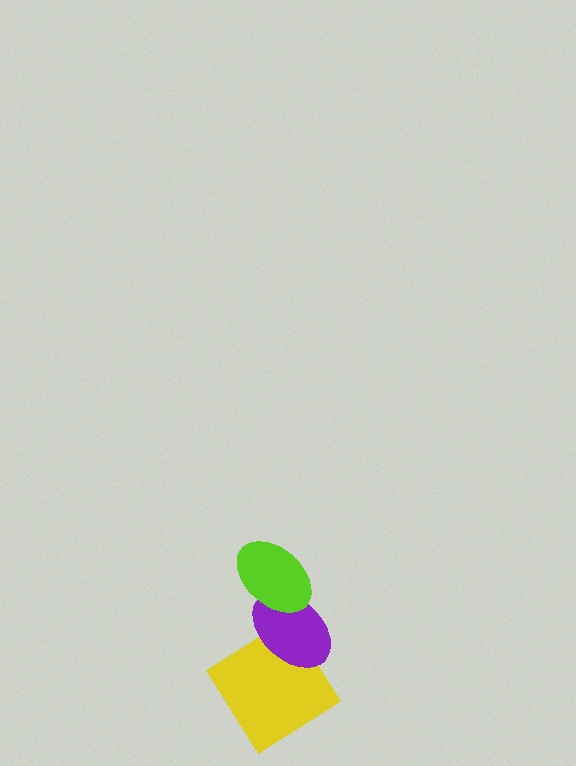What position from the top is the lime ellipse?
The lime ellipse is 1st from the top.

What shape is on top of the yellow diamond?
The purple ellipse is on top of the yellow diamond.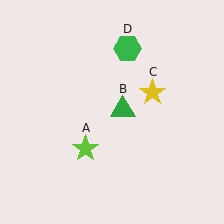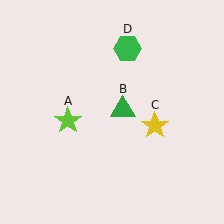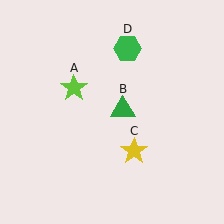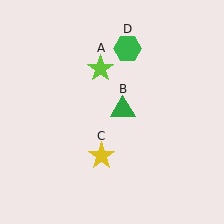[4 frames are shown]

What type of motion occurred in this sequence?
The lime star (object A), yellow star (object C) rotated clockwise around the center of the scene.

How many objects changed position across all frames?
2 objects changed position: lime star (object A), yellow star (object C).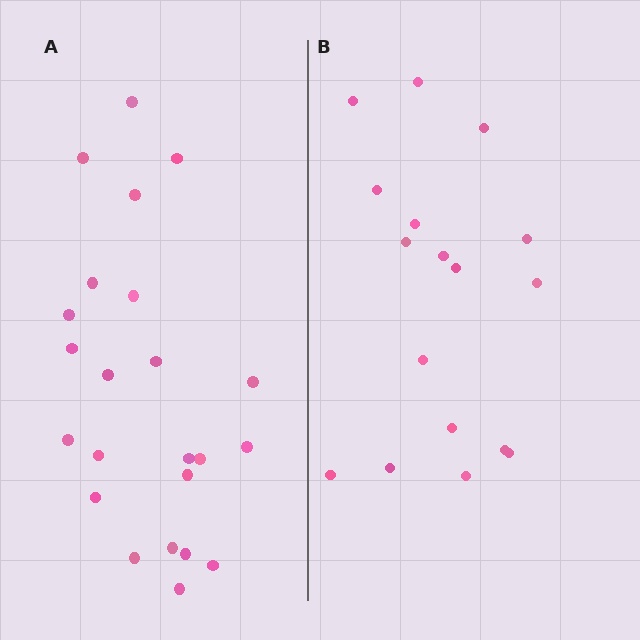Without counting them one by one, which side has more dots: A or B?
Region A (the left region) has more dots.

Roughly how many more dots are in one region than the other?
Region A has about 6 more dots than region B.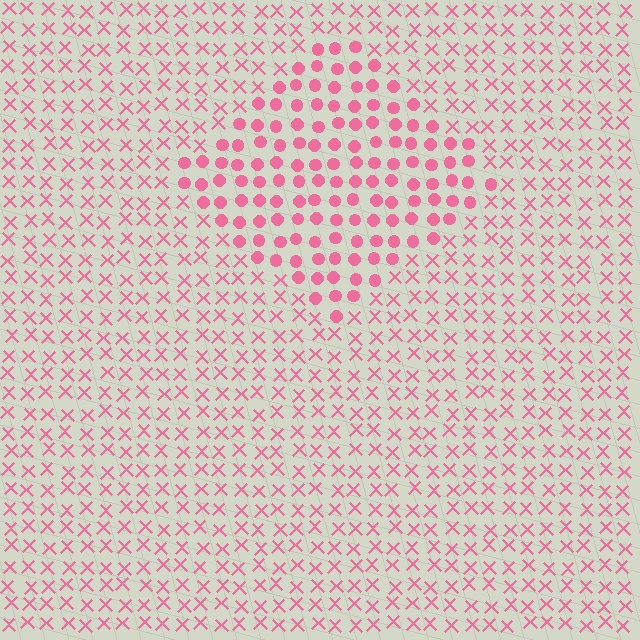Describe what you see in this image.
The image is filled with small pink elements arranged in a uniform grid. A diamond-shaped region contains circles, while the surrounding area contains X marks. The boundary is defined purely by the change in element shape.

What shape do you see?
I see a diamond.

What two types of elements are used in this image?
The image uses circles inside the diamond region and X marks outside it.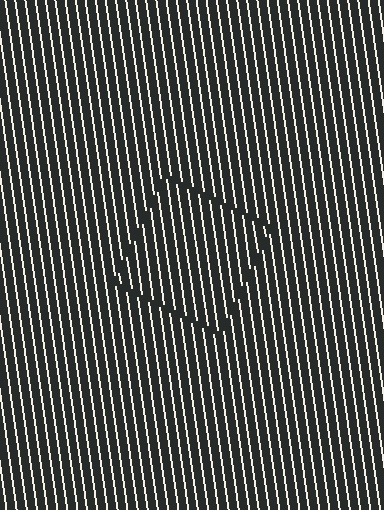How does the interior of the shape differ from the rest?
The interior of the shape contains the same grating, shifted by half a period — the contour is defined by the phase discontinuity where line-ends from the inner and outer gratings abut.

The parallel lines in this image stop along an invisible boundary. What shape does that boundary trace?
An illusory square. The interior of the shape contains the same grating, shifted by half a period — the contour is defined by the phase discontinuity where line-ends from the inner and outer gratings abut.